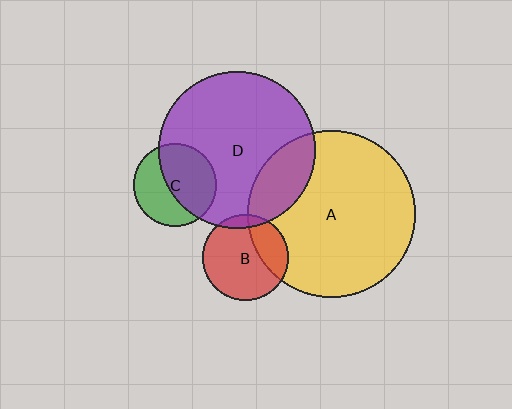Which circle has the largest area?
Circle A (yellow).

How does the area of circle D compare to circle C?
Approximately 3.6 times.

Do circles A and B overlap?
Yes.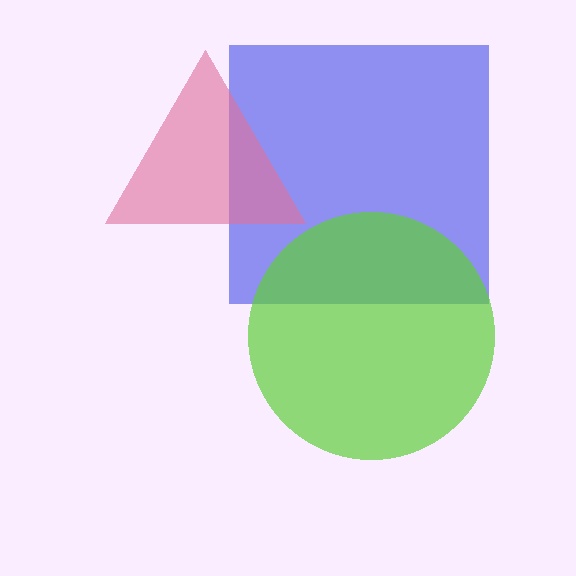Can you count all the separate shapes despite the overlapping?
Yes, there are 3 separate shapes.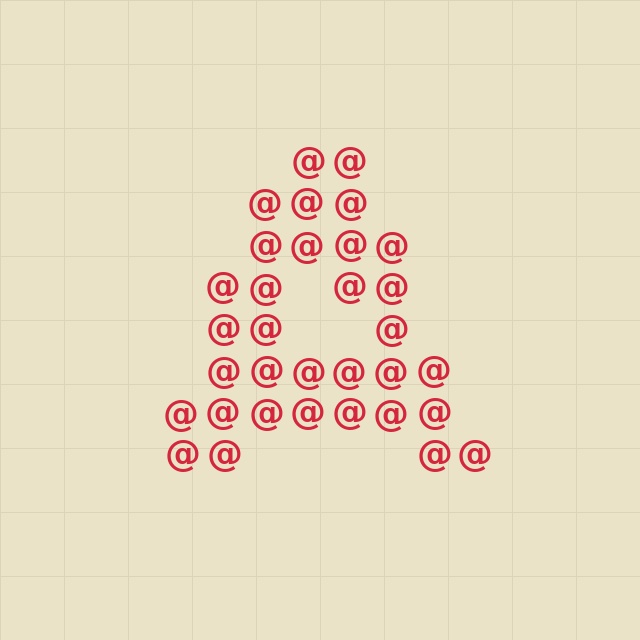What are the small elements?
The small elements are at signs.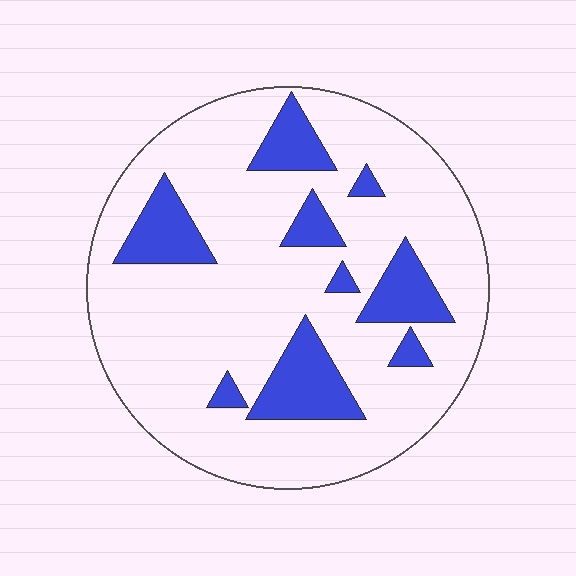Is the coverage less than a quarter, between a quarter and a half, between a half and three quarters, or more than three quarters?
Less than a quarter.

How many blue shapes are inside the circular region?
9.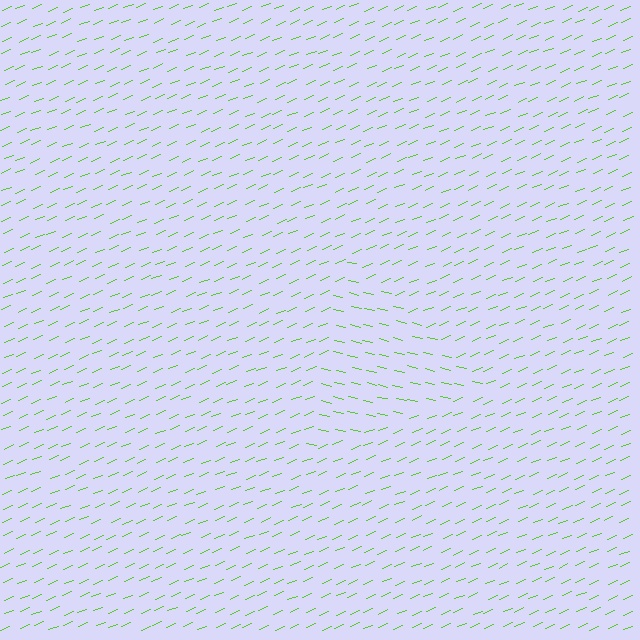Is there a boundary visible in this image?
Yes, there is a texture boundary formed by a change in line orientation.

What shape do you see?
I see a triangle.